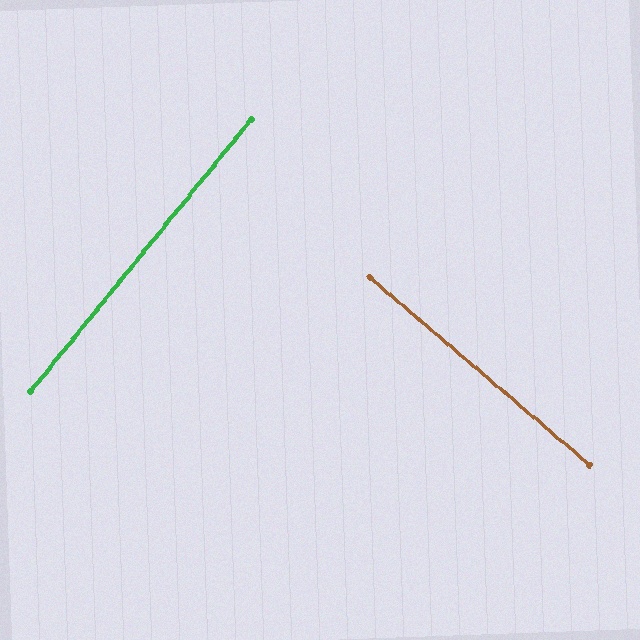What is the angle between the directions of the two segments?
Approximately 89 degrees.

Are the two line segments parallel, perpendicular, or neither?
Perpendicular — they meet at approximately 89°.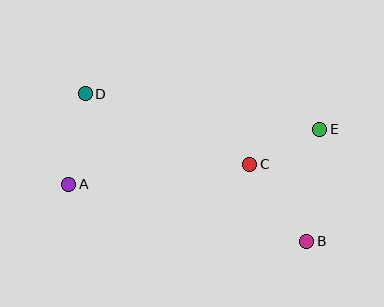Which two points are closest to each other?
Points C and E are closest to each other.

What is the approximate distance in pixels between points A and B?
The distance between A and B is approximately 245 pixels.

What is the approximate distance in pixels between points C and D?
The distance between C and D is approximately 179 pixels.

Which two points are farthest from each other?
Points B and D are farthest from each other.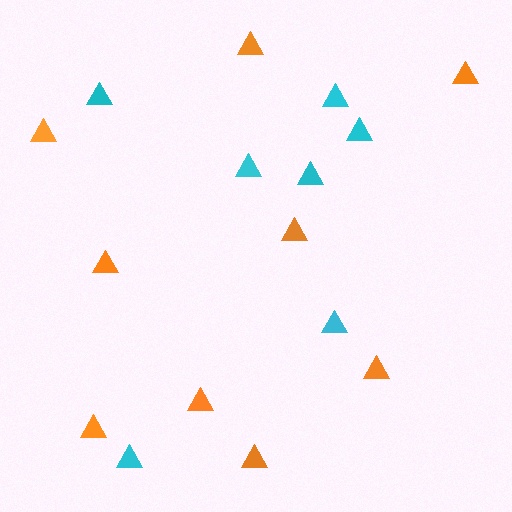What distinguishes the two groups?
There are 2 groups: one group of orange triangles (9) and one group of cyan triangles (7).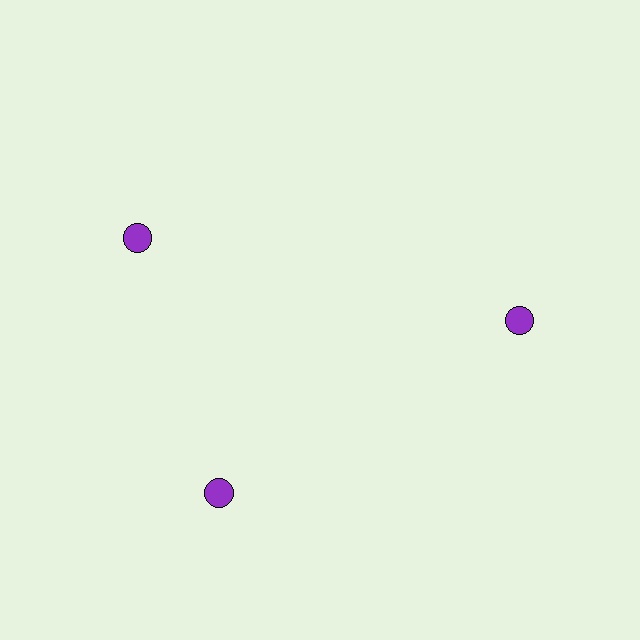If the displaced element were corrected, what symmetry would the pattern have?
It would have 3-fold rotational symmetry — the pattern would map onto itself every 120 degrees.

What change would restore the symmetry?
The symmetry would be restored by rotating it back into even spacing with its neighbors so that all 3 circles sit at equal angles and equal distance from the center.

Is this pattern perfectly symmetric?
No. The 3 purple circles are arranged in a ring, but one element near the 11 o'clock position is rotated out of alignment along the ring, breaking the 3-fold rotational symmetry.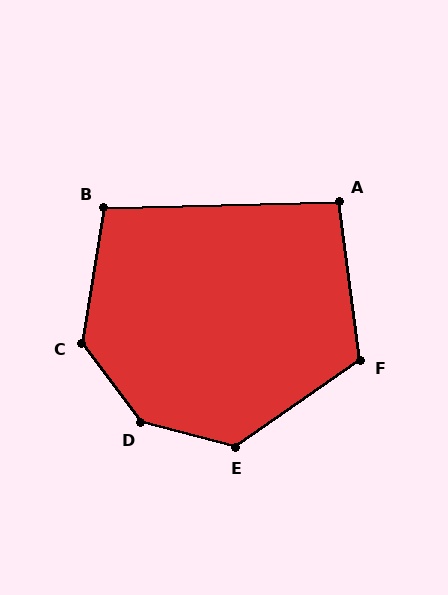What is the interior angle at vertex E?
Approximately 130 degrees (obtuse).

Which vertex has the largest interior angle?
D, at approximately 142 degrees.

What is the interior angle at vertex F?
Approximately 117 degrees (obtuse).